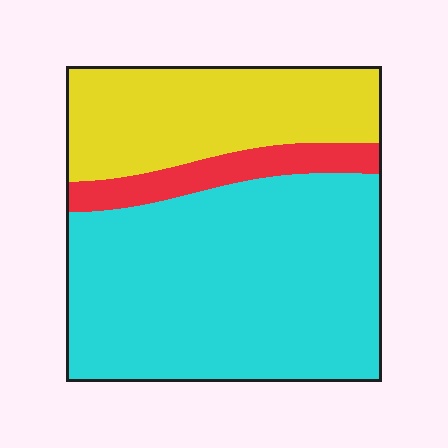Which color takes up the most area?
Cyan, at roughly 60%.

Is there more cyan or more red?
Cyan.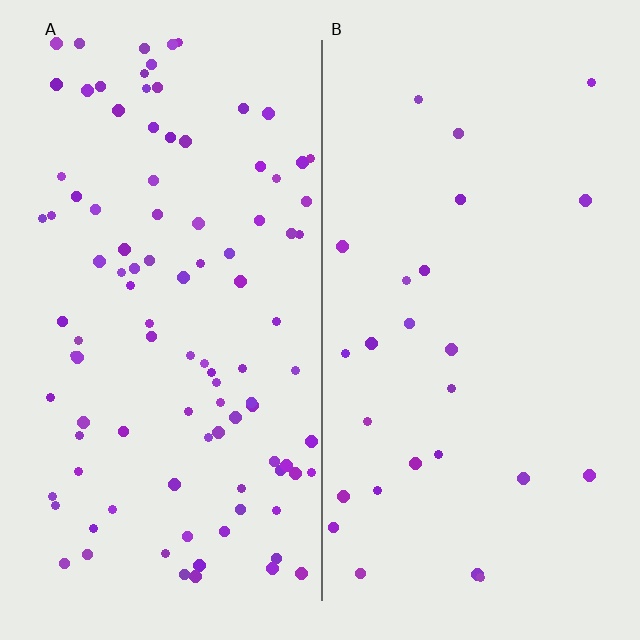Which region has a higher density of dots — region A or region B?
A (the left).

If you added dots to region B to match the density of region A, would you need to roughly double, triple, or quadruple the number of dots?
Approximately quadruple.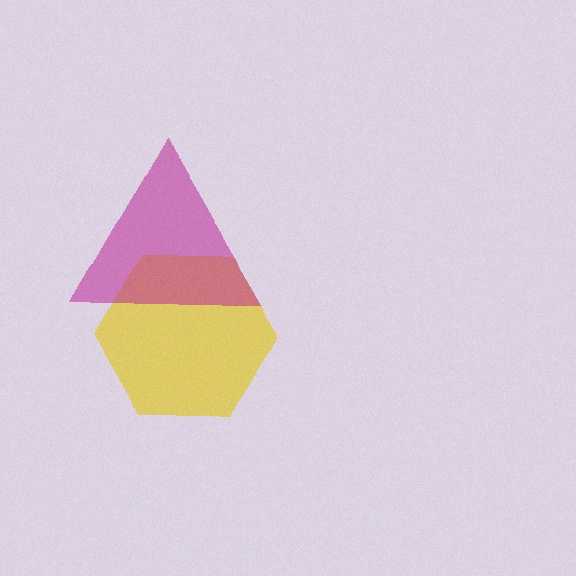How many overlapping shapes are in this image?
There are 2 overlapping shapes in the image.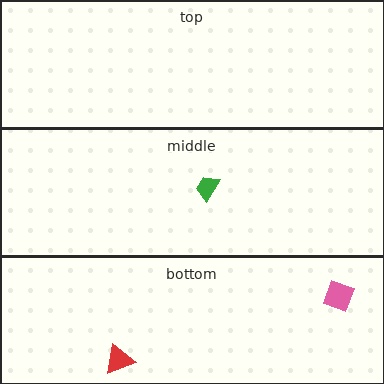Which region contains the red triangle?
The bottom region.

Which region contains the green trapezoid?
The middle region.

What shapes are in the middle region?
The green trapezoid.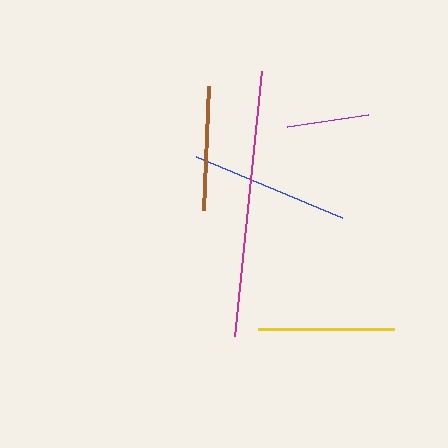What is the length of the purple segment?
The purple segment is approximately 82 pixels long.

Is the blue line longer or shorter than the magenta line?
The magenta line is longer than the blue line.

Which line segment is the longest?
The magenta line is the longest at approximately 266 pixels.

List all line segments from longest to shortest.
From longest to shortest: magenta, blue, yellow, brown, purple.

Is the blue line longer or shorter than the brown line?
The blue line is longer than the brown line.